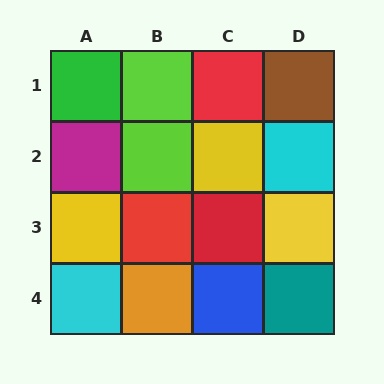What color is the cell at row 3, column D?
Yellow.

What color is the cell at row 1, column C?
Red.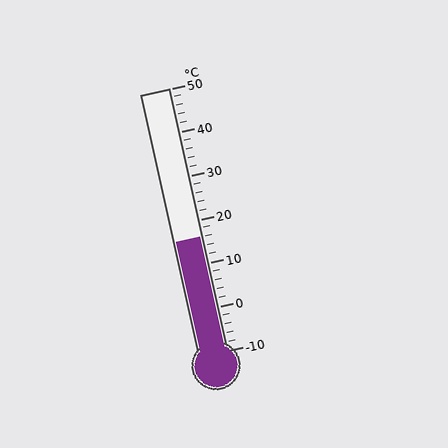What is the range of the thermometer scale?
The thermometer scale ranges from -10°C to 50°C.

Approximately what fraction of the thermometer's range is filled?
The thermometer is filled to approximately 45% of its range.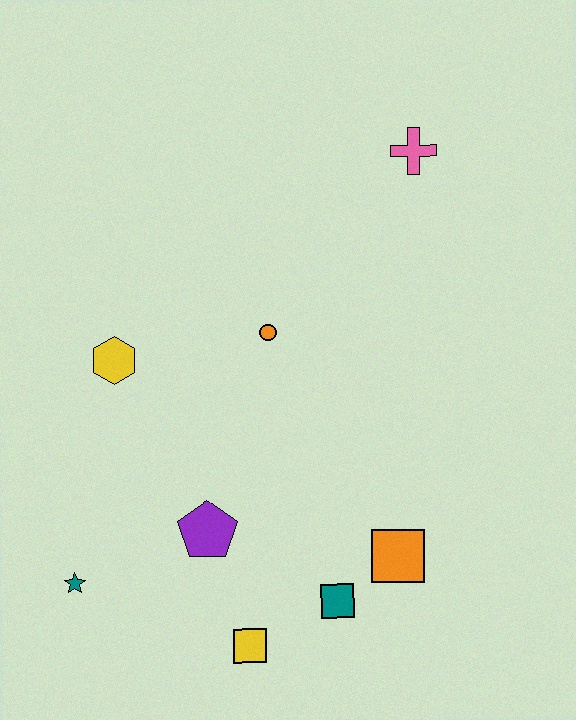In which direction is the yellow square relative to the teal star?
The yellow square is to the right of the teal star.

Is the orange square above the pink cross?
No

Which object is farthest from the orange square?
The pink cross is farthest from the orange square.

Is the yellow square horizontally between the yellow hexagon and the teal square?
Yes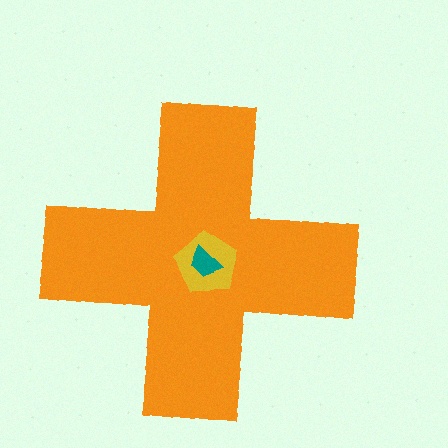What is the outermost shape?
The orange cross.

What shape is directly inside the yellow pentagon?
The teal trapezoid.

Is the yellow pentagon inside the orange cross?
Yes.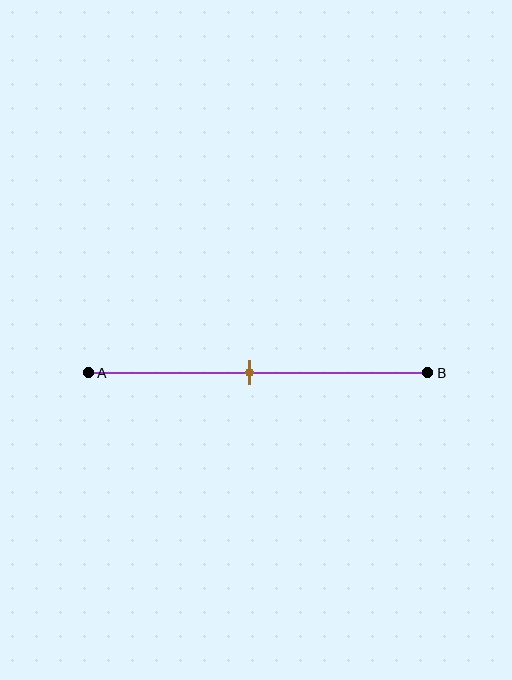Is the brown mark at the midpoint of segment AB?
Yes, the mark is approximately at the midpoint.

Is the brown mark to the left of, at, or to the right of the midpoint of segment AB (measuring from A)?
The brown mark is approximately at the midpoint of segment AB.